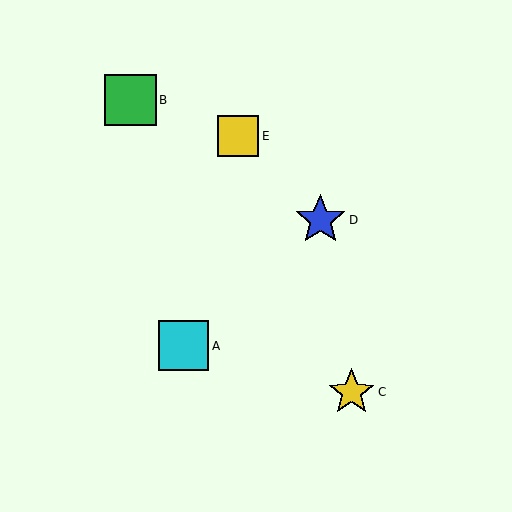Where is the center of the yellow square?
The center of the yellow square is at (238, 136).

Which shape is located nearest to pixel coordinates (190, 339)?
The cyan square (labeled A) at (184, 346) is nearest to that location.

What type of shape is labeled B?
Shape B is a green square.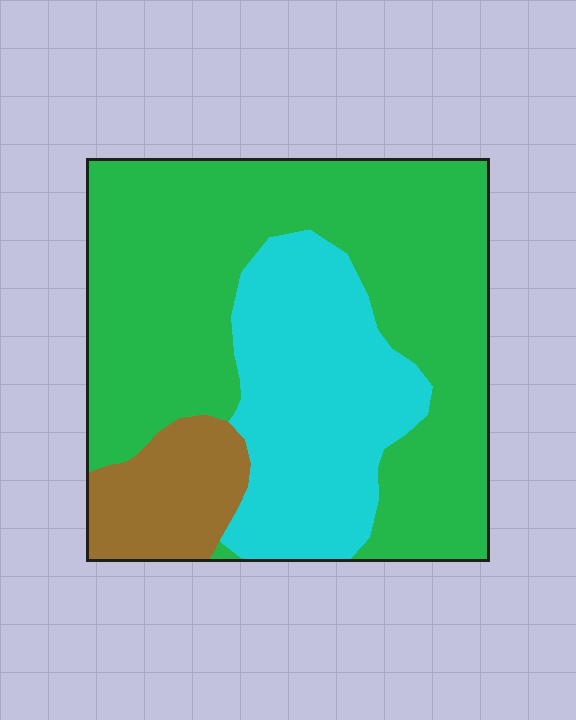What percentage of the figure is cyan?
Cyan takes up between a quarter and a half of the figure.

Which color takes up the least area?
Brown, at roughly 10%.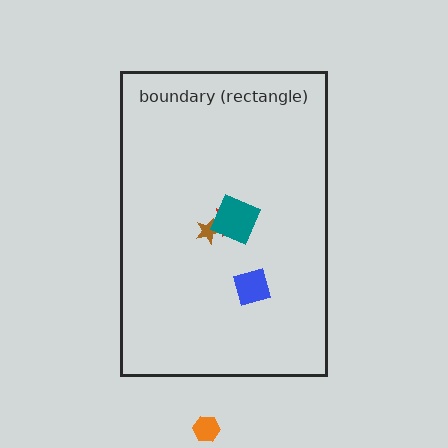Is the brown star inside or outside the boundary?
Inside.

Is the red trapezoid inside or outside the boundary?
Inside.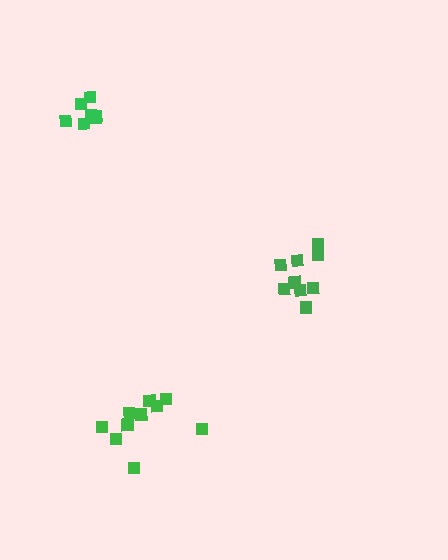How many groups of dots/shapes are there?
There are 3 groups.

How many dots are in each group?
Group 1: 10 dots, Group 2: 10 dots, Group 3: 7 dots (27 total).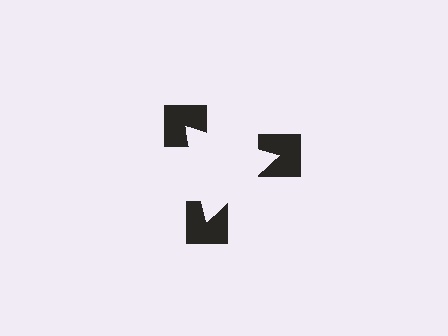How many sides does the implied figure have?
3 sides.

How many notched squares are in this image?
There are 3 — one at each vertex of the illusory triangle.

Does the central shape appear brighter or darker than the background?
It typically appears slightly brighter than the background, even though no actual brightness change is drawn.